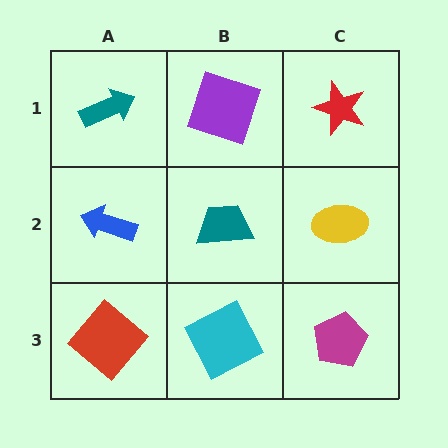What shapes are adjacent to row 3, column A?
A blue arrow (row 2, column A), a cyan square (row 3, column B).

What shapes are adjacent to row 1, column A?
A blue arrow (row 2, column A), a purple square (row 1, column B).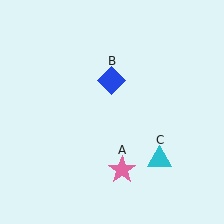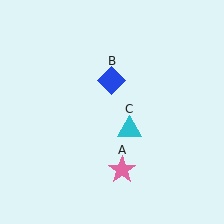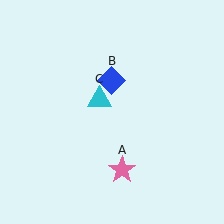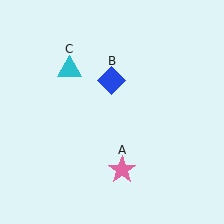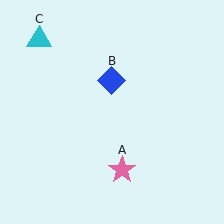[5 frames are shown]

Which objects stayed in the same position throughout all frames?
Pink star (object A) and blue diamond (object B) remained stationary.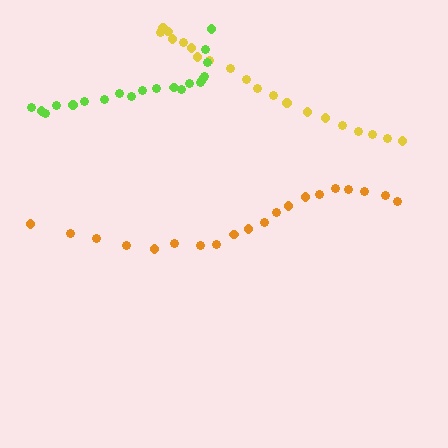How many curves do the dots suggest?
There are 3 distinct paths.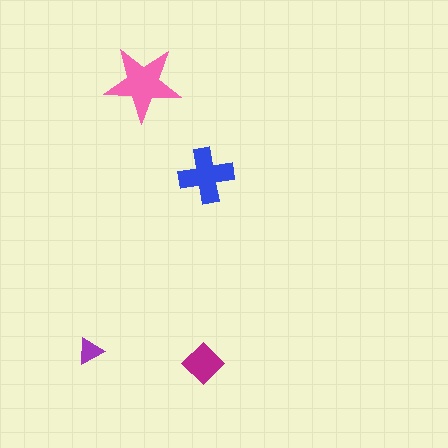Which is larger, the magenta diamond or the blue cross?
The blue cross.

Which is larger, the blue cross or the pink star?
The pink star.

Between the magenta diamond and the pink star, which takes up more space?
The pink star.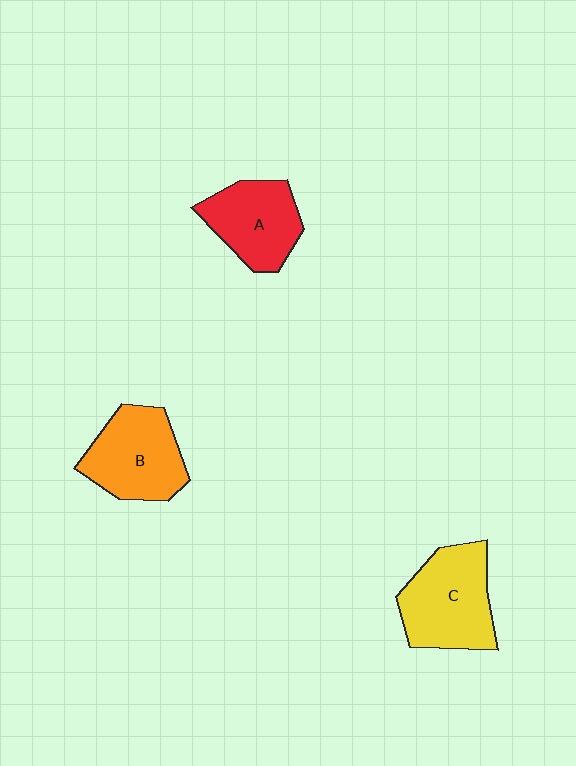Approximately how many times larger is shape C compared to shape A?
Approximately 1.2 times.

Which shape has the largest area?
Shape C (yellow).